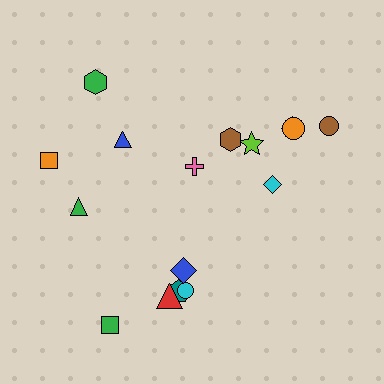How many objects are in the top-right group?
There are 7 objects.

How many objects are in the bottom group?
There are 5 objects.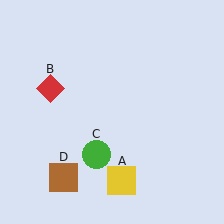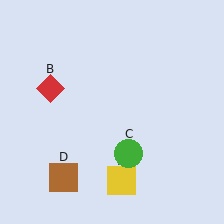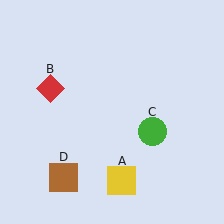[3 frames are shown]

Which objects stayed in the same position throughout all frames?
Yellow square (object A) and red diamond (object B) and brown square (object D) remained stationary.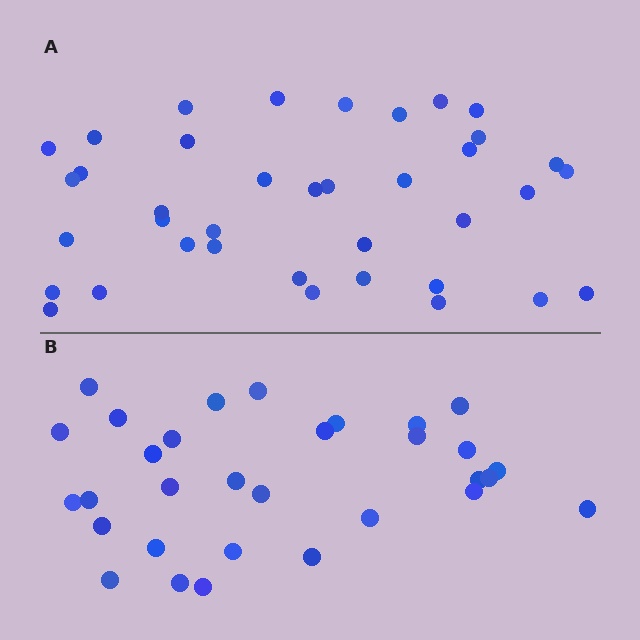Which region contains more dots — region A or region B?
Region A (the top region) has more dots.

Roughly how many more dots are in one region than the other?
Region A has roughly 8 or so more dots than region B.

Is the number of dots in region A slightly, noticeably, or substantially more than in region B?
Region A has only slightly more — the two regions are fairly close. The ratio is roughly 1.2 to 1.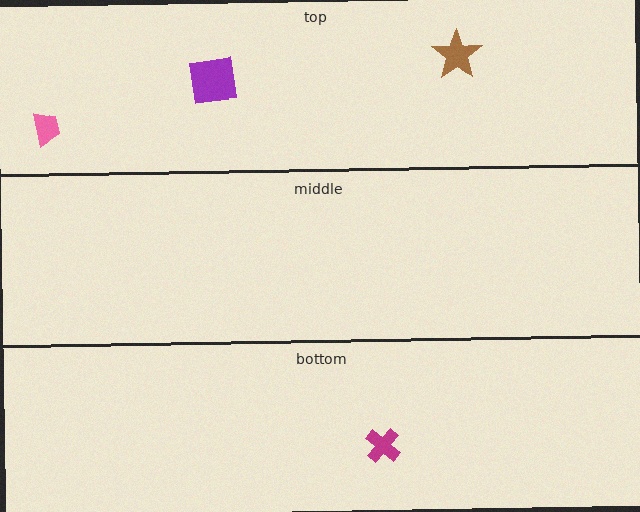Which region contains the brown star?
The top region.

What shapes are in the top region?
The purple square, the pink trapezoid, the brown star.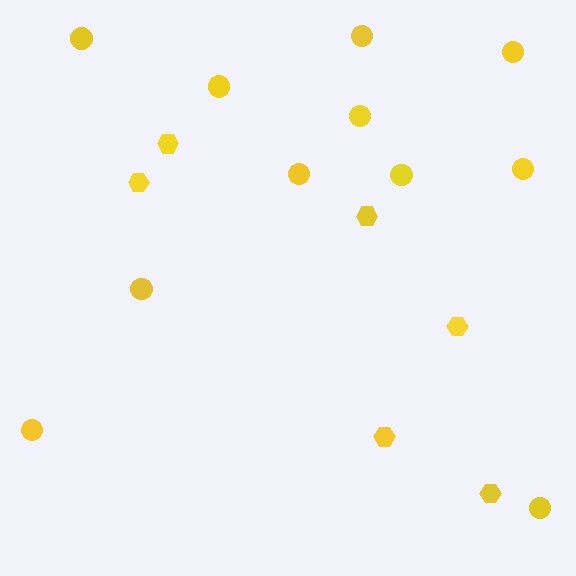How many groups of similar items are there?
There are 2 groups: one group of hexagons (6) and one group of circles (11).